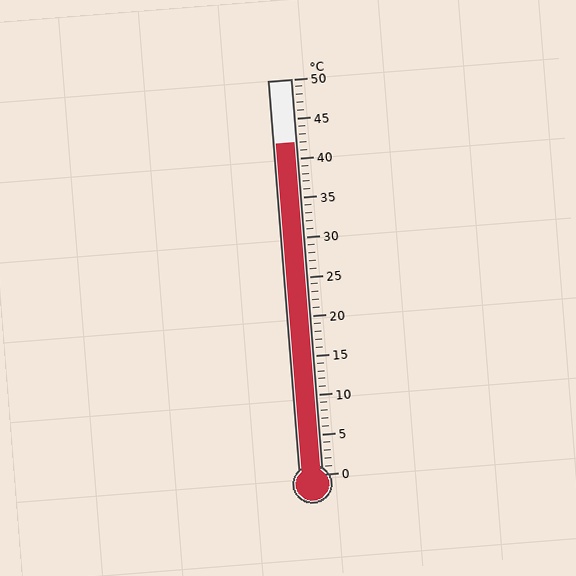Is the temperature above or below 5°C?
The temperature is above 5°C.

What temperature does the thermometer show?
The thermometer shows approximately 42°C.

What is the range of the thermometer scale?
The thermometer scale ranges from 0°C to 50°C.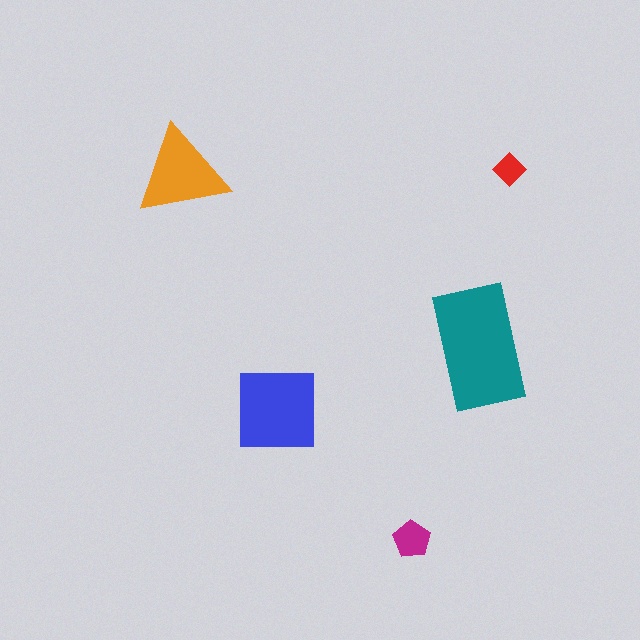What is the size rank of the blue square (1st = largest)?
2nd.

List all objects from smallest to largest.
The red diamond, the magenta pentagon, the orange triangle, the blue square, the teal rectangle.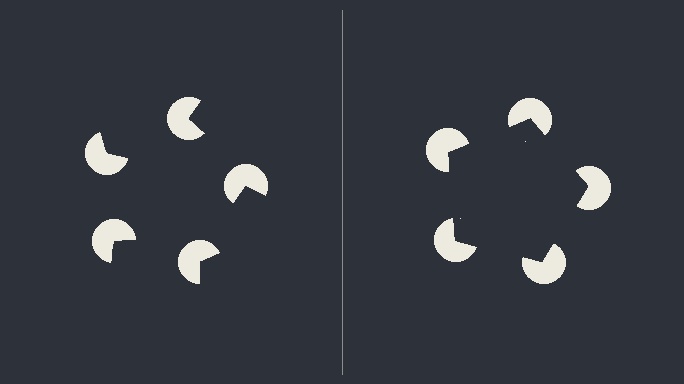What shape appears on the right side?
An illusory pentagon.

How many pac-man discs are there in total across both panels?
10 — 5 on each side.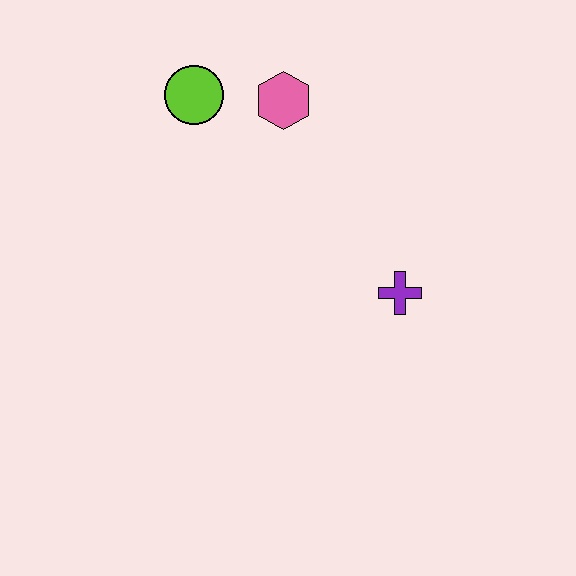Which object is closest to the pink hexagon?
The lime circle is closest to the pink hexagon.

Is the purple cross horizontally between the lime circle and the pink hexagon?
No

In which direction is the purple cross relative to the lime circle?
The purple cross is to the right of the lime circle.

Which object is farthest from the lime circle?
The purple cross is farthest from the lime circle.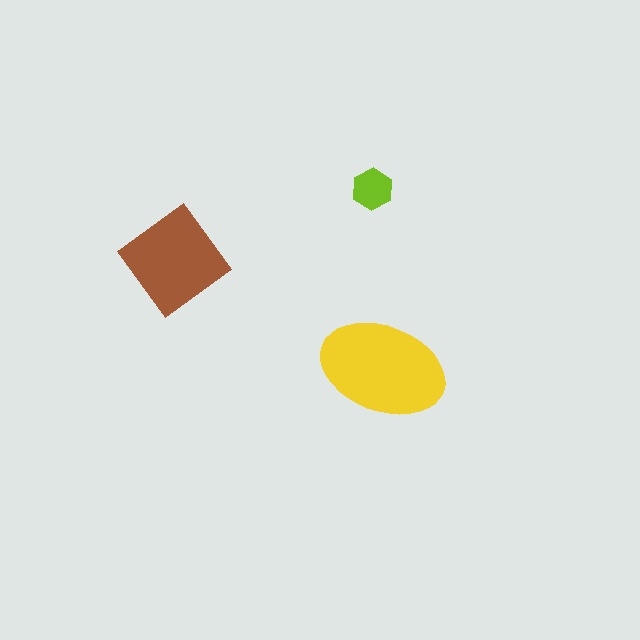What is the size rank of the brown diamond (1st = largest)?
2nd.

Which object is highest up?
The lime hexagon is topmost.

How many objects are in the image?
There are 3 objects in the image.